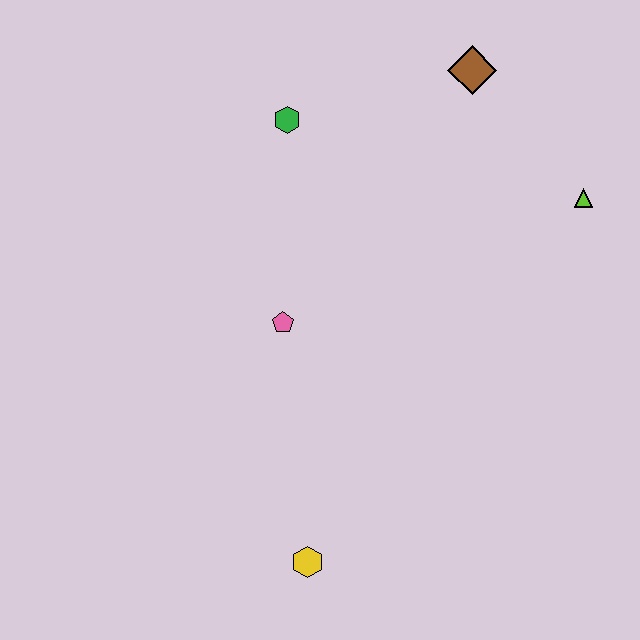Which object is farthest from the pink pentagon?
The lime triangle is farthest from the pink pentagon.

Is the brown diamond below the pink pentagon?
No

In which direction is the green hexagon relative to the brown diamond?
The green hexagon is to the left of the brown diamond.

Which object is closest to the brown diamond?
The lime triangle is closest to the brown diamond.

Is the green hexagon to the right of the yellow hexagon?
No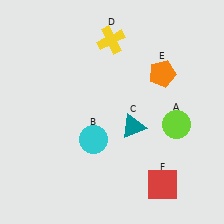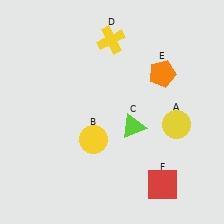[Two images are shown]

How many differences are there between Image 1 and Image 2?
There are 3 differences between the two images.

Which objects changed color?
A changed from lime to yellow. B changed from cyan to yellow. C changed from teal to lime.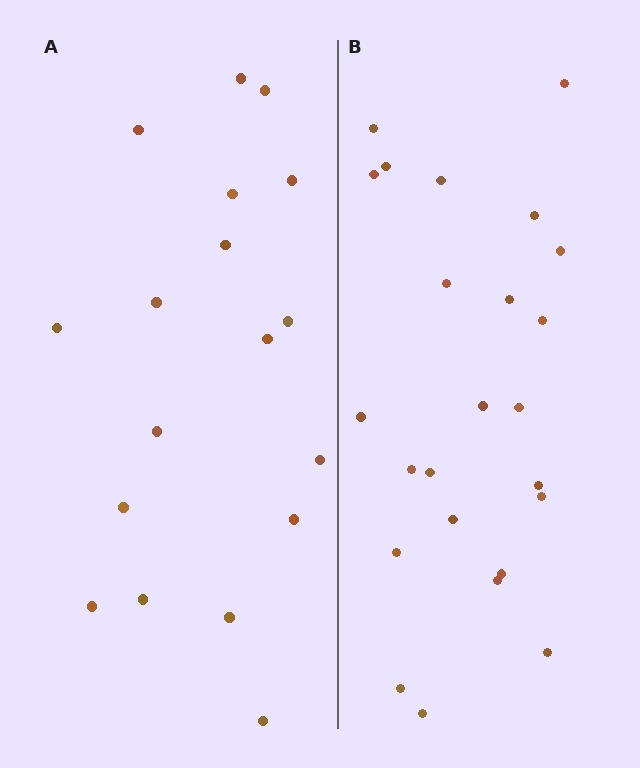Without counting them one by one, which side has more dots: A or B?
Region B (the right region) has more dots.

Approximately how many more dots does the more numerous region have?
Region B has about 6 more dots than region A.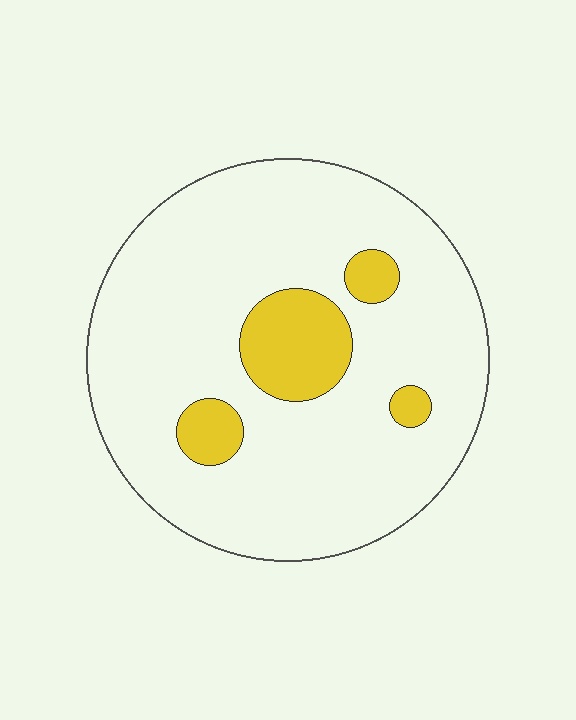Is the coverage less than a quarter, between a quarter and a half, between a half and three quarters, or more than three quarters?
Less than a quarter.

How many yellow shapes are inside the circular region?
4.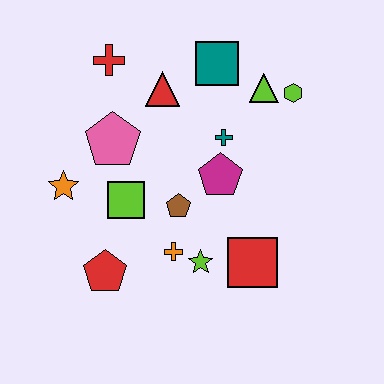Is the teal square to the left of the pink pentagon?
No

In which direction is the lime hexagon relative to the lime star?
The lime hexagon is above the lime star.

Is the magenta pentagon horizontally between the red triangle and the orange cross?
No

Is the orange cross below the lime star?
No